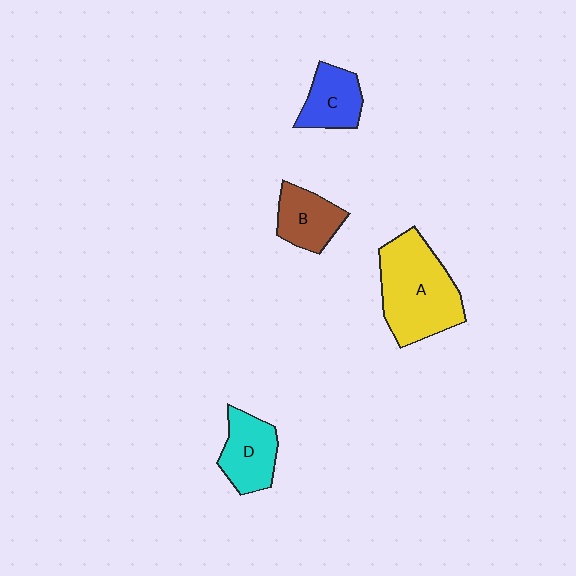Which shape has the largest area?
Shape A (yellow).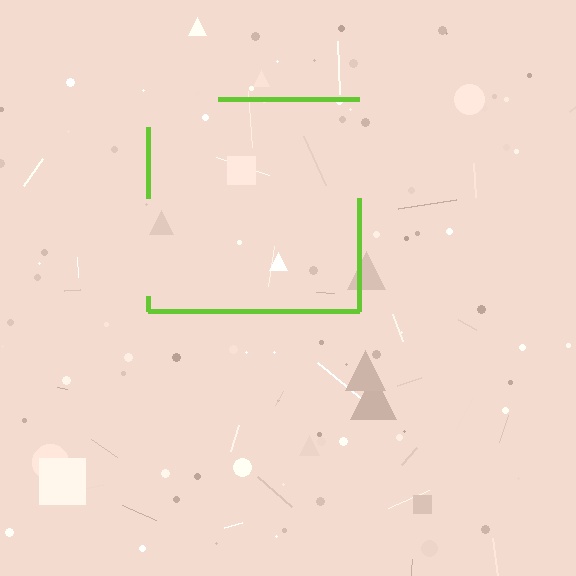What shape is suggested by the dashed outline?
The dashed outline suggests a square.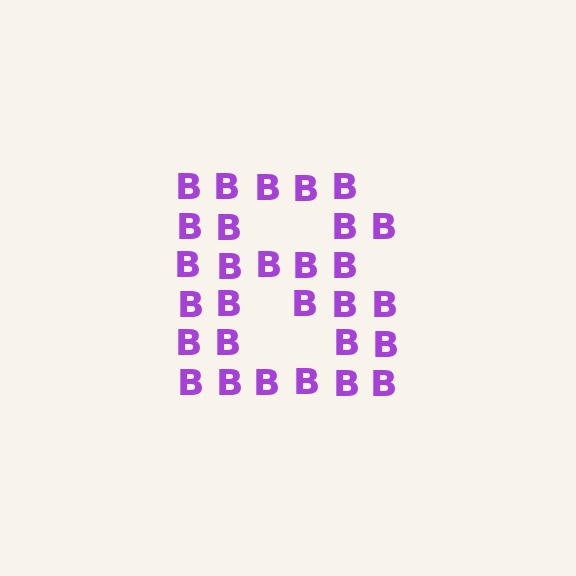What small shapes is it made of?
It is made of small letter B's.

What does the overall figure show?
The overall figure shows the letter B.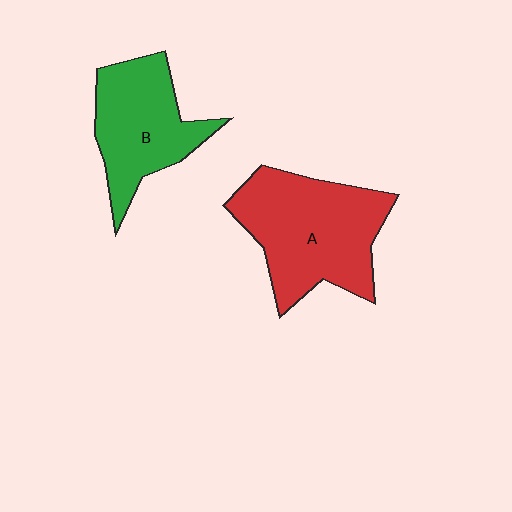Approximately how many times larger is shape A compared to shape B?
Approximately 1.3 times.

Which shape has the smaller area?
Shape B (green).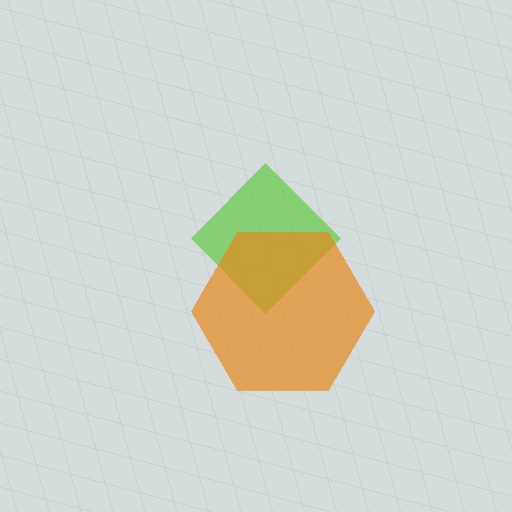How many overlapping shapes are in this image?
There are 2 overlapping shapes in the image.